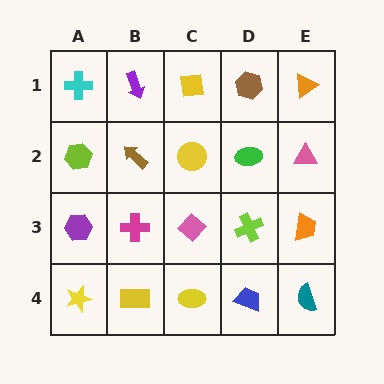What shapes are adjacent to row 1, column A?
A lime hexagon (row 2, column A), a purple arrow (row 1, column B).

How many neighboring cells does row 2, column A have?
3.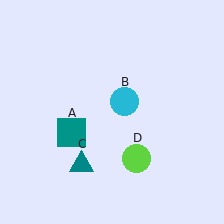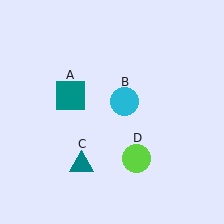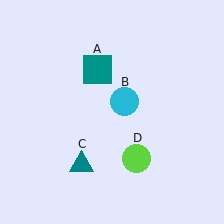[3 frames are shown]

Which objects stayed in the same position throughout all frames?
Cyan circle (object B) and teal triangle (object C) and lime circle (object D) remained stationary.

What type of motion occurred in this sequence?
The teal square (object A) rotated clockwise around the center of the scene.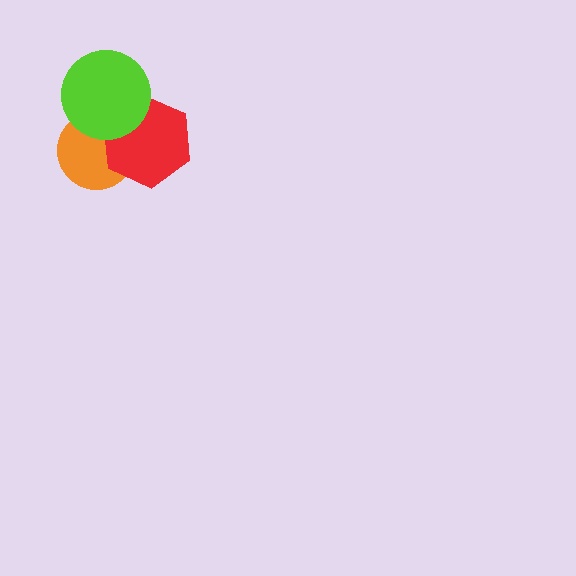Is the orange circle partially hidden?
Yes, it is partially covered by another shape.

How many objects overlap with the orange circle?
3 objects overlap with the orange circle.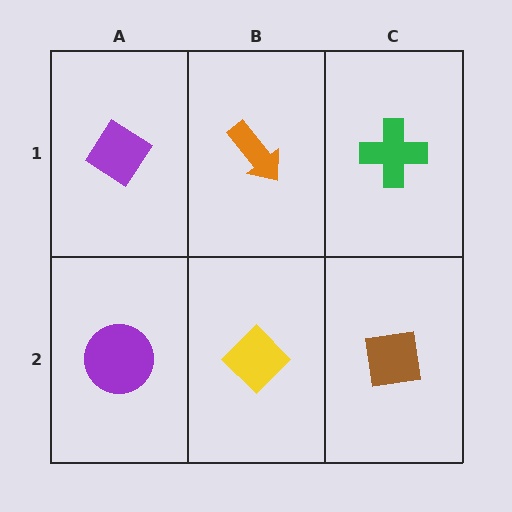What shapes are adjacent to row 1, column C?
A brown square (row 2, column C), an orange arrow (row 1, column B).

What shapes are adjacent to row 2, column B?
An orange arrow (row 1, column B), a purple circle (row 2, column A), a brown square (row 2, column C).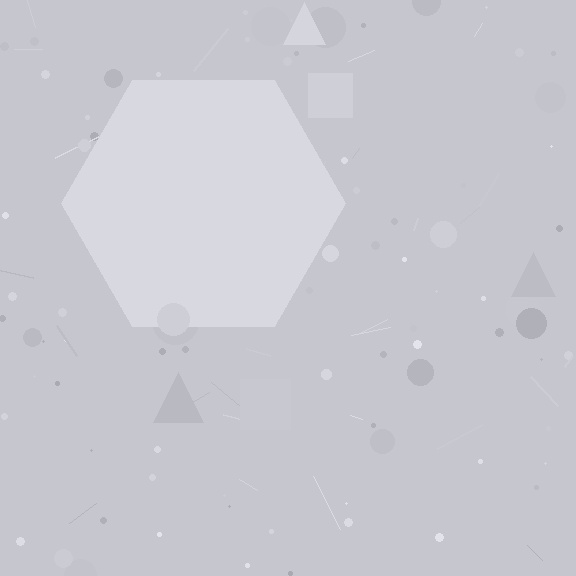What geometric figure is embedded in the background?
A hexagon is embedded in the background.